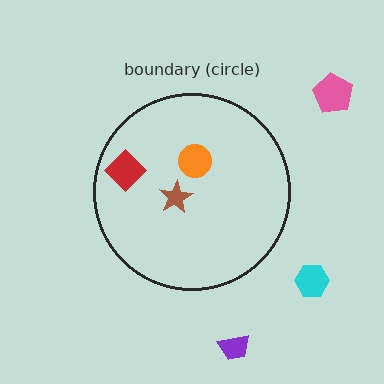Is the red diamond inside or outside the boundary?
Inside.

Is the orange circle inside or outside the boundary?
Inside.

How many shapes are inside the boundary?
3 inside, 3 outside.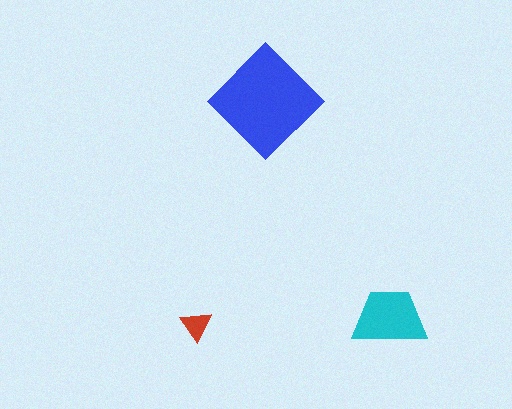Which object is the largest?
The blue diamond.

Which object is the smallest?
The red triangle.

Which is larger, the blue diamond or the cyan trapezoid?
The blue diamond.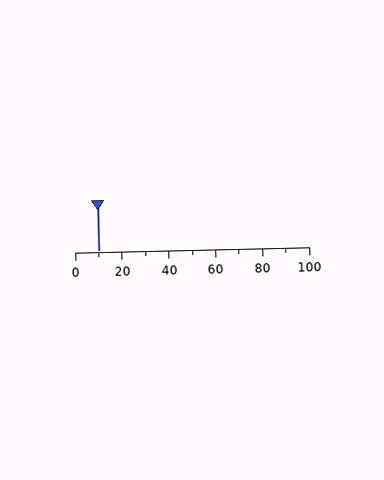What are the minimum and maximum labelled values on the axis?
The axis runs from 0 to 100.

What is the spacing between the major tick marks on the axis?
The major ticks are spaced 20 apart.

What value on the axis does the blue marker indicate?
The marker indicates approximately 10.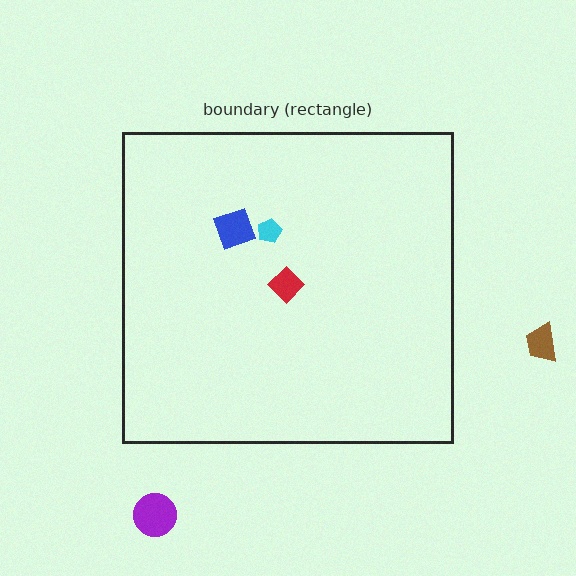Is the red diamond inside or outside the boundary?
Inside.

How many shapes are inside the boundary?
3 inside, 2 outside.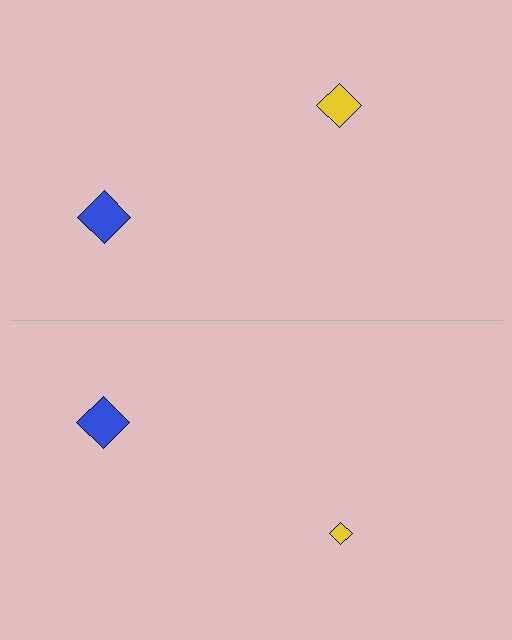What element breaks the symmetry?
The yellow diamond on the bottom side has a different size than its mirror counterpart.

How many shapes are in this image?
There are 4 shapes in this image.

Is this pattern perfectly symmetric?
No, the pattern is not perfectly symmetric. The yellow diamond on the bottom side has a different size than its mirror counterpart.